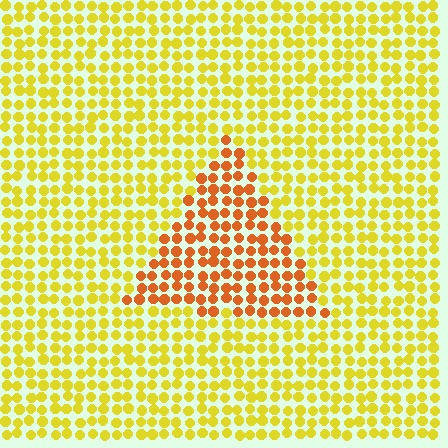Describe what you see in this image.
The image is filled with small yellow elements in a uniform arrangement. A triangle-shaped region is visible where the elements are tinted to a slightly different hue, forming a subtle color boundary.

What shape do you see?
I see a triangle.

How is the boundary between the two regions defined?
The boundary is defined purely by a slight shift in hue (about 37 degrees). Spacing, size, and orientation are identical on both sides.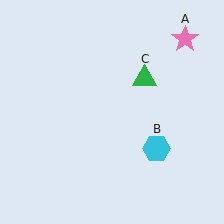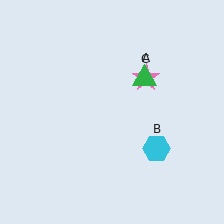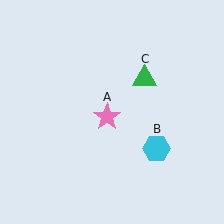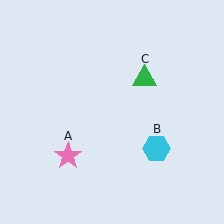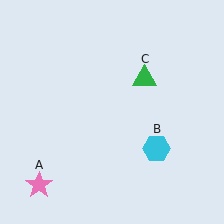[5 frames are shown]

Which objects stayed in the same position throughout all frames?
Cyan hexagon (object B) and green triangle (object C) remained stationary.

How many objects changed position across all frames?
1 object changed position: pink star (object A).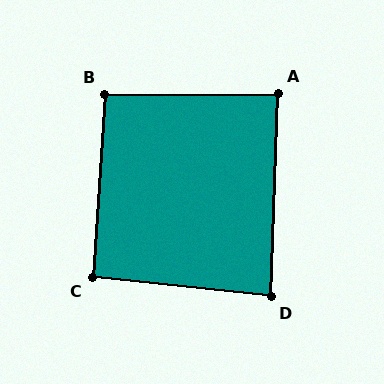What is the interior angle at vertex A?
Approximately 88 degrees (approximately right).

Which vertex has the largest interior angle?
B, at approximately 94 degrees.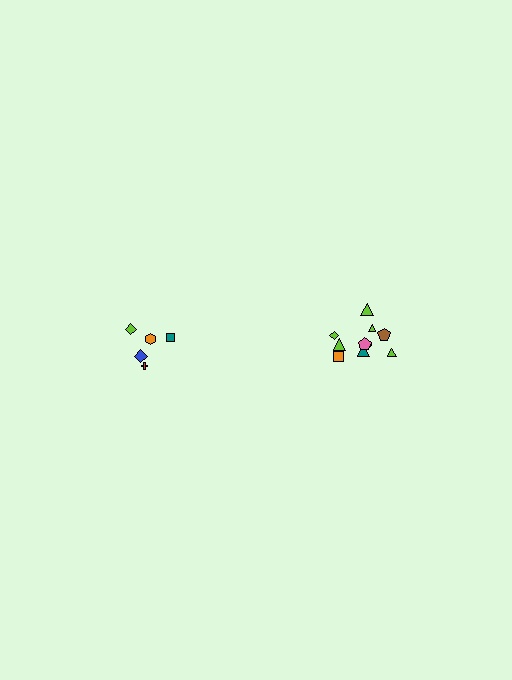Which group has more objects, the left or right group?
The right group.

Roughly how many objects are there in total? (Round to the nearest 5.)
Roughly 15 objects in total.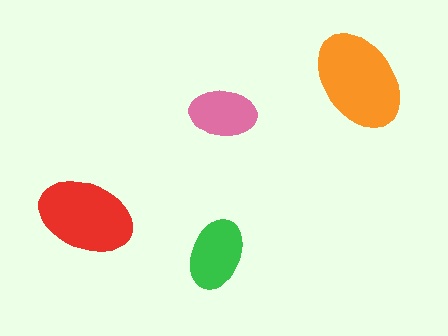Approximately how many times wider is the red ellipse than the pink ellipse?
About 1.5 times wider.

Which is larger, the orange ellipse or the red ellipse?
The orange one.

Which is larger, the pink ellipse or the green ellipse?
The green one.